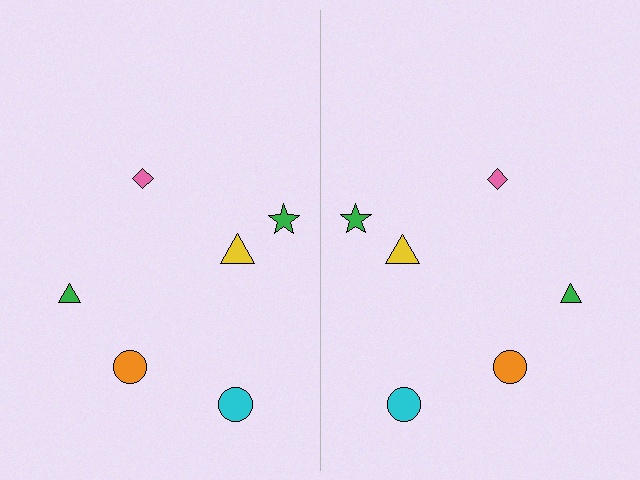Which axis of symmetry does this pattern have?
The pattern has a vertical axis of symmetry running through the center of the image.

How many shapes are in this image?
There are 12 shapes in this image.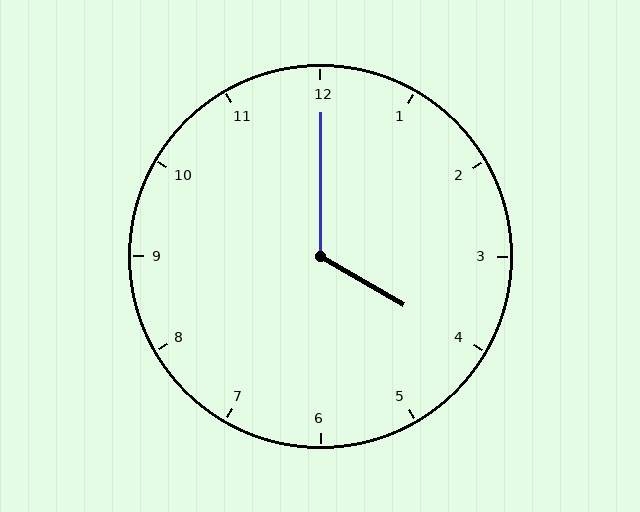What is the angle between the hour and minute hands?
Approximately 120 degrees.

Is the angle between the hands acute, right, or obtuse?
It is obtuse.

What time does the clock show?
4:00.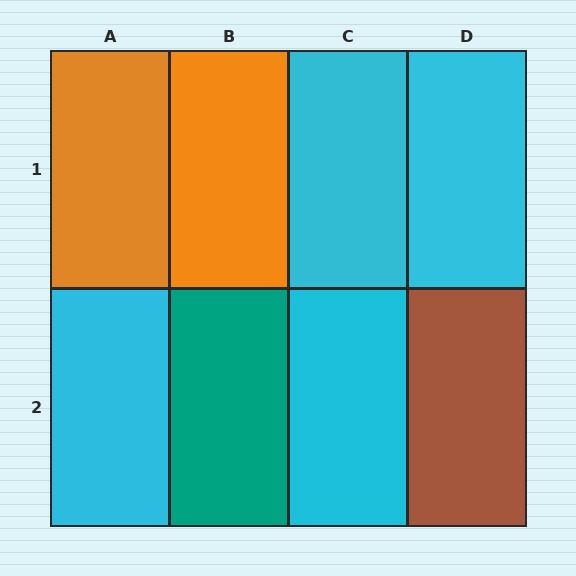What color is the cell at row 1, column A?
Orange.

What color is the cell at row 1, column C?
Cyan.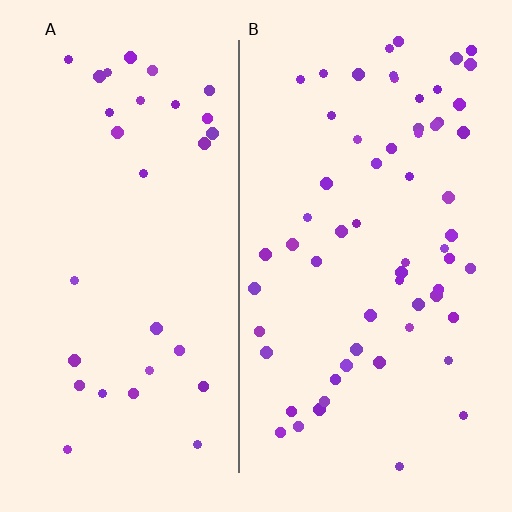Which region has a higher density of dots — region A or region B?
B (the right).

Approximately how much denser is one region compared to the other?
Approximately 2.0× — region B over region A.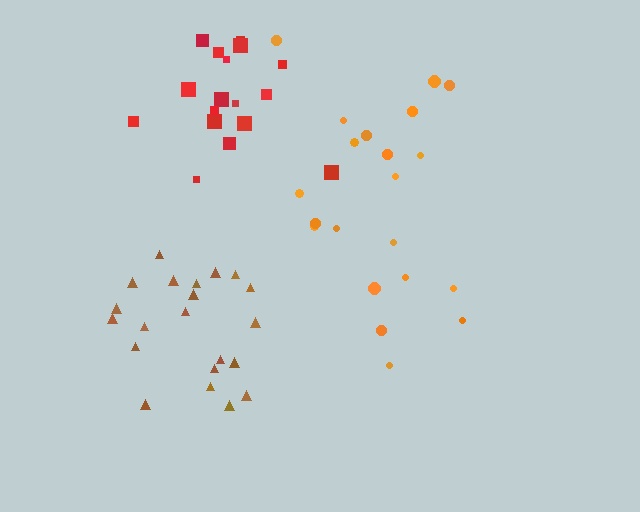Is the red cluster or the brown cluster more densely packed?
Brown.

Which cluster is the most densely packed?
Brown.